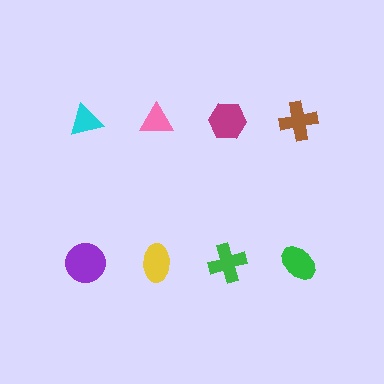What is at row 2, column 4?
A green ellipse.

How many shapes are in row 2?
4 shapes.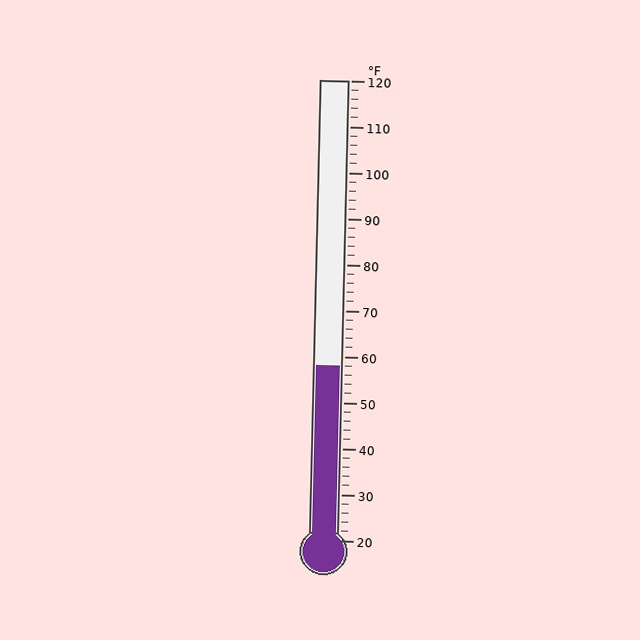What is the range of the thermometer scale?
The thermometer scale ranges from 20°F to 120°F.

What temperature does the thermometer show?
The thermometer shows approximately 58°F.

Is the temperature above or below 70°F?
The temperature is below 70°F.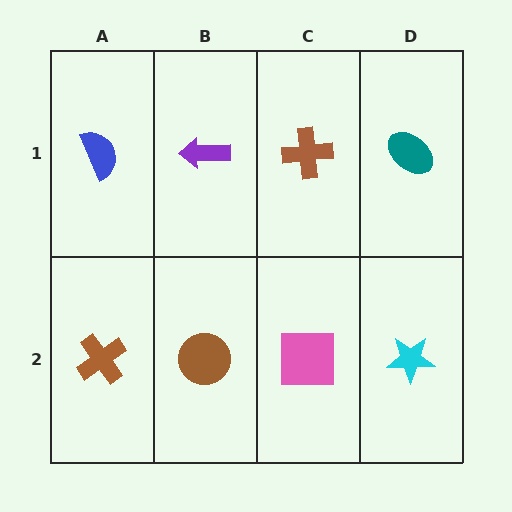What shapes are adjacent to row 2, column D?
A teal ellipse (row 1, column D), a pink square (row 2, column C).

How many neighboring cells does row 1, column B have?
3.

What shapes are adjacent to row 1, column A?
A brown cross (row 2, column A), a purple arrow (row 1, column B).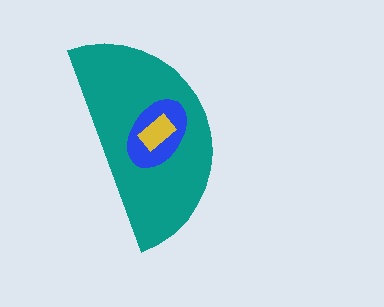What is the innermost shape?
The yellow rectangle.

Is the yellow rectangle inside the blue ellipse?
Yes.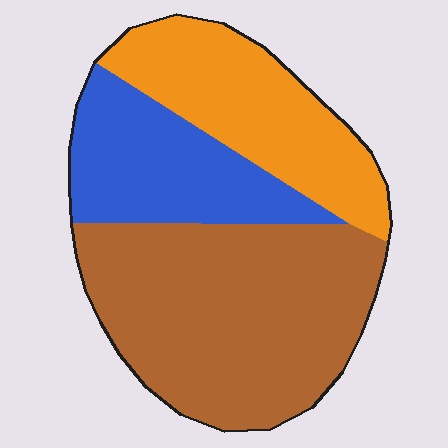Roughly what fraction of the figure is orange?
Orange covers 27% of the figure.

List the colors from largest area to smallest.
From largest to smallest: brown, orange, blue.